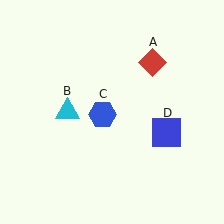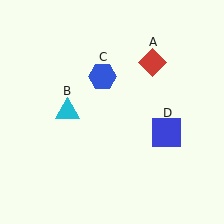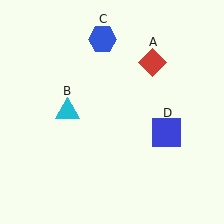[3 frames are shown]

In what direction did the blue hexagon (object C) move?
The blue hexagon (object C) moved up.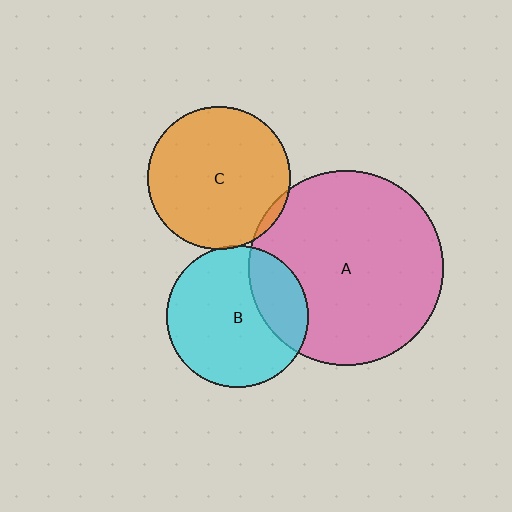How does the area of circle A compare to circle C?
Approximately 1.9 times.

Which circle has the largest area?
Circle A (pink).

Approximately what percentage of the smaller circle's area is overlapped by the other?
Approximately 5%.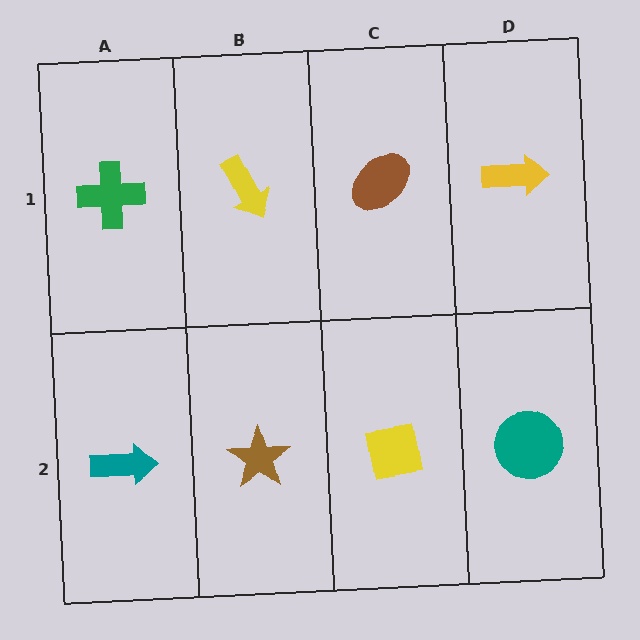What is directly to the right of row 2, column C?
A teal circle.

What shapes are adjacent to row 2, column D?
A yellow arrow (row 1, column D), a yellow square (row 2, column C).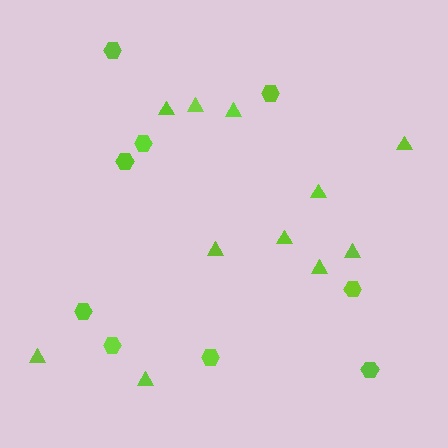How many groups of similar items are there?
There are 2 groups: one group of hexagons (9) and one group of triangles (11).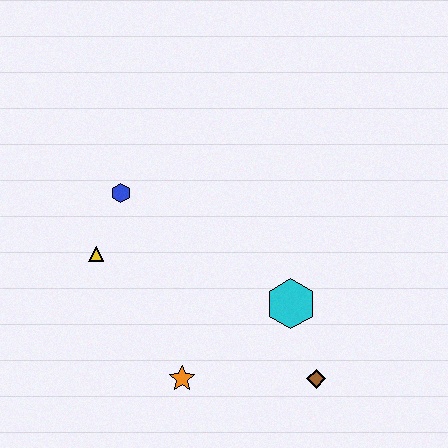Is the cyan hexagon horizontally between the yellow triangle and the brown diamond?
Yes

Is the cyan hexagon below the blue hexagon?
Yes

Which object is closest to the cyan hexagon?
The brown diamond is closest to the cyan hexagon.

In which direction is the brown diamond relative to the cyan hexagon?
The brown diamond is below the cyan hexagon.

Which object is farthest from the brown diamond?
The blue hexagon is farthest from the brown diamond.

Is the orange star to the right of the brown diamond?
No